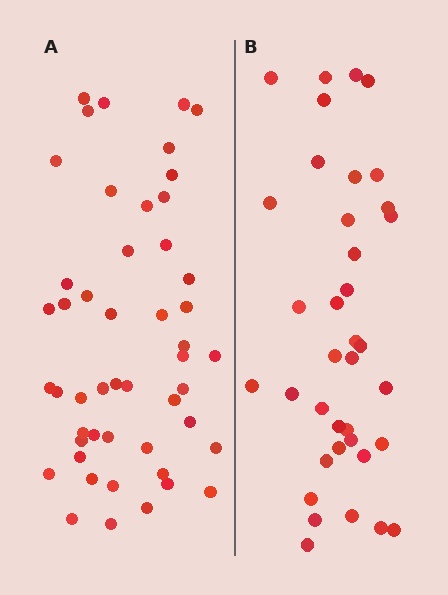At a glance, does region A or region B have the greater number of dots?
Region A (the left region) has more dots.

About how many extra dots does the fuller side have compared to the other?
Region A has roughly 12 or so more dots than region B.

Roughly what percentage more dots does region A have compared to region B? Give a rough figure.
About 30% more.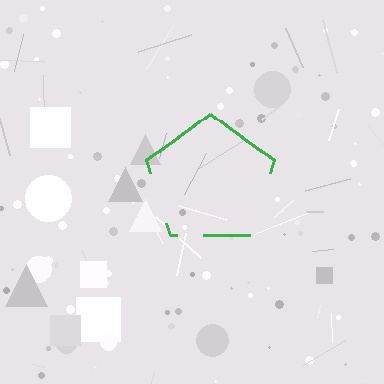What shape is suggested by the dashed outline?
The dashed outline suggests a pentagon.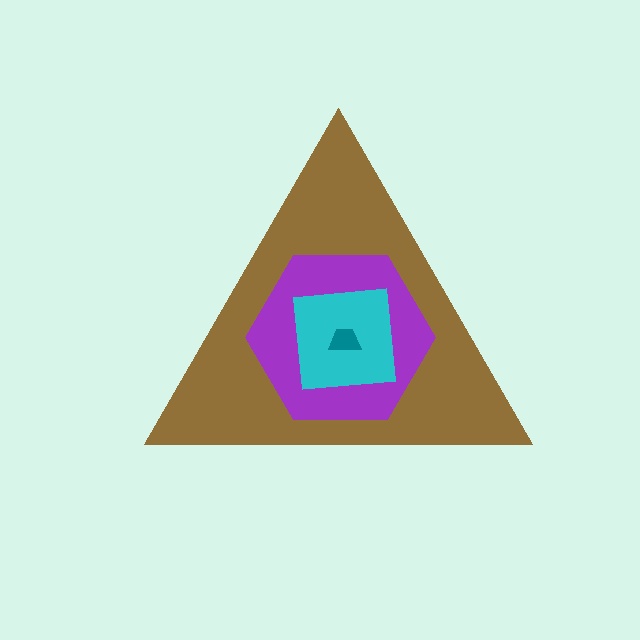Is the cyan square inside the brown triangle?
Yes.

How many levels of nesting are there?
4.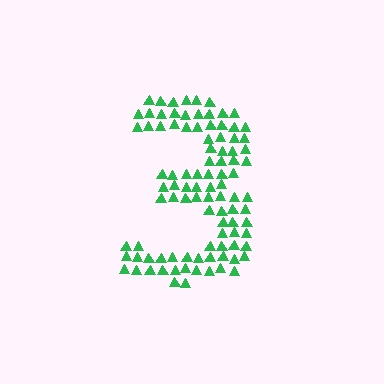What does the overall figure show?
The overall figure shows the digit 3.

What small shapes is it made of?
It is made of small triangles.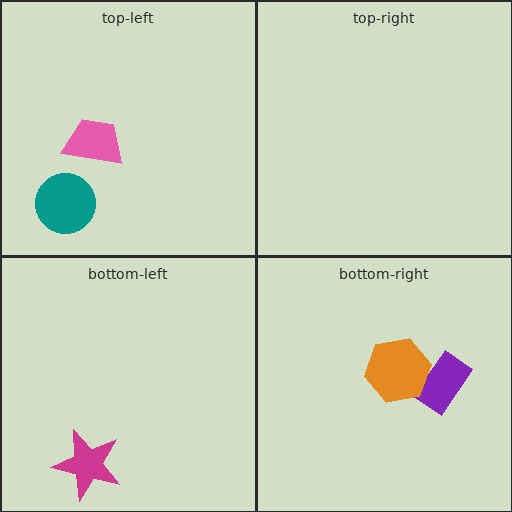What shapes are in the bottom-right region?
The purple rectangle, the orange hexagon.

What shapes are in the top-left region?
The pink trapezoid, the teal circle.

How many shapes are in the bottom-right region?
2.